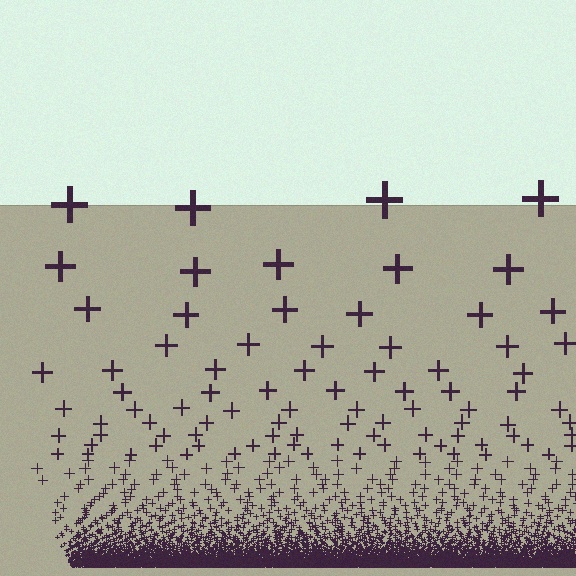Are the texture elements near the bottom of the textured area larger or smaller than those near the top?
Smaller. The gradient is inverted — elements near the bottom are smaller and denser.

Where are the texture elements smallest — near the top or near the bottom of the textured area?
Near the bottom.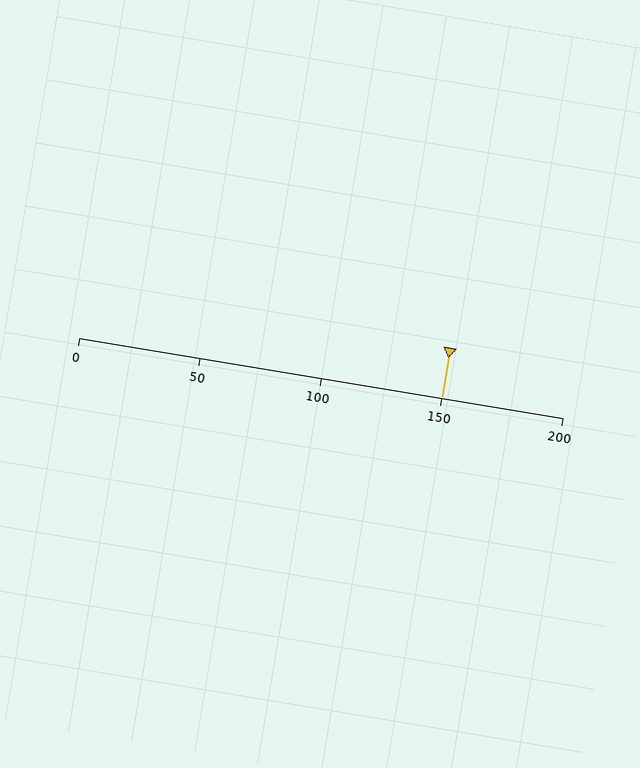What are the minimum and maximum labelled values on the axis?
The axis runs from 0 to 200.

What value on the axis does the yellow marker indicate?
The marker indicates approximately 150.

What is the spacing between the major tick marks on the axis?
The major ticks are spaced 50 apart.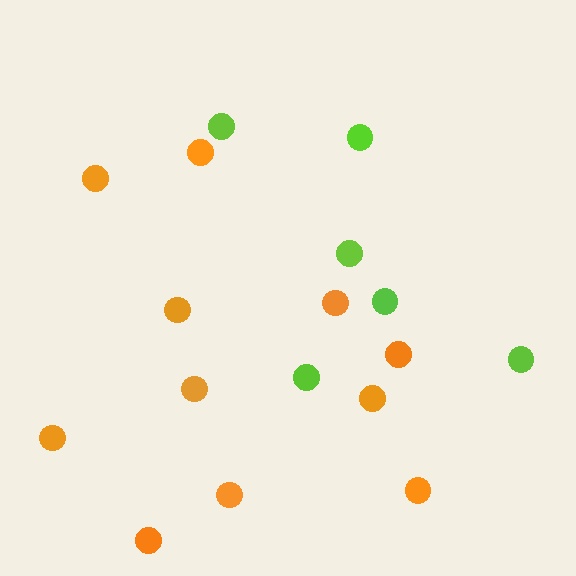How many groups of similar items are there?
There are 2 groups: one group of orange circles (11) and one group of lime circles (6).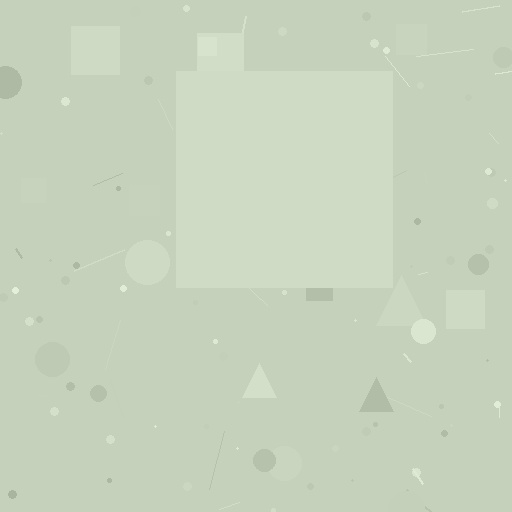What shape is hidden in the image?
A square is hidden in the image.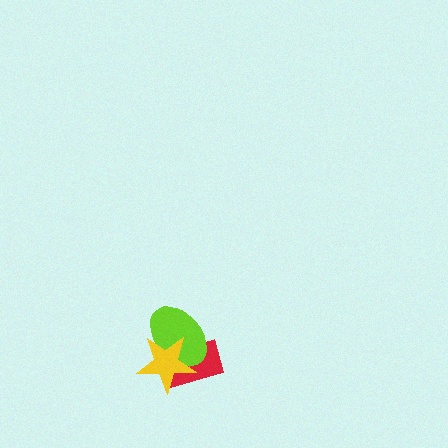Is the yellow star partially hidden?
No, no other shape covers it.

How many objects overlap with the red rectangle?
2 objects overlap with the red rectangle.